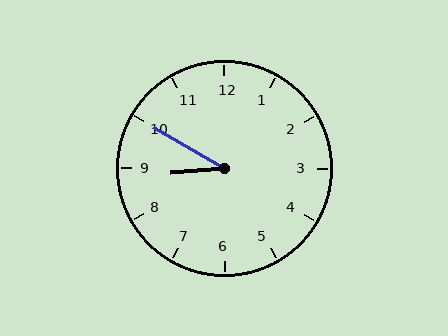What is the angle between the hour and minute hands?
Approximately 35 degrees.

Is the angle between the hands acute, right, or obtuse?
It is acute.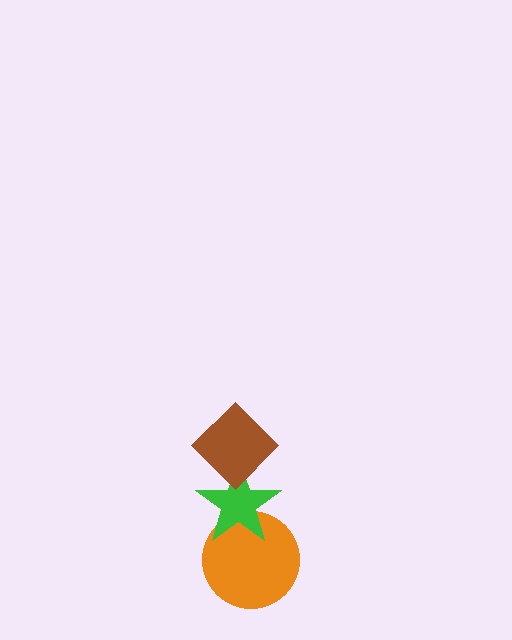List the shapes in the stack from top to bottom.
From top to bottom: the brown diamond, the green star, the orange circle.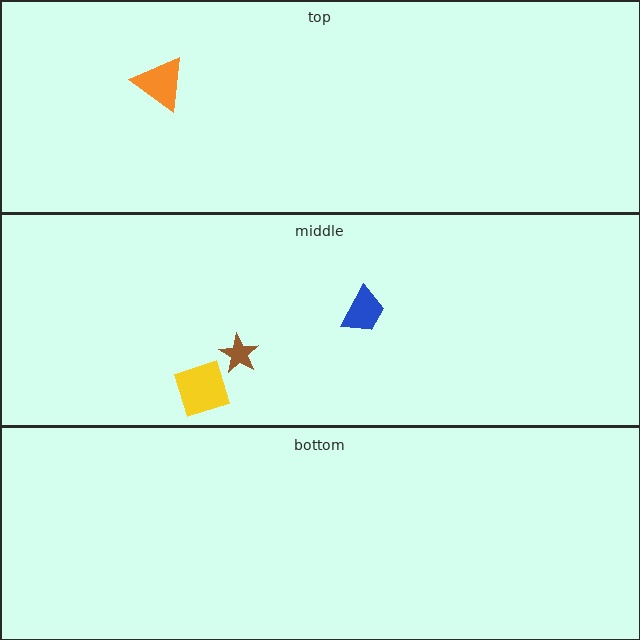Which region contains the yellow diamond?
The middle region.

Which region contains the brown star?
The middle region.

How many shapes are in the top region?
1.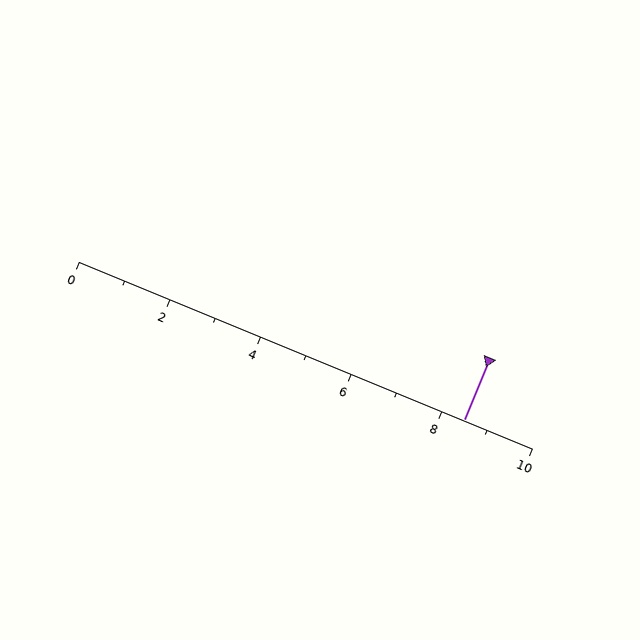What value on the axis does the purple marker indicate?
The marker indicates approximately 8.5.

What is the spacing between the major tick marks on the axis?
The major ticks are spaced 2 apart.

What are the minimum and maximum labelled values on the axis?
The axis runs from 0 to 10.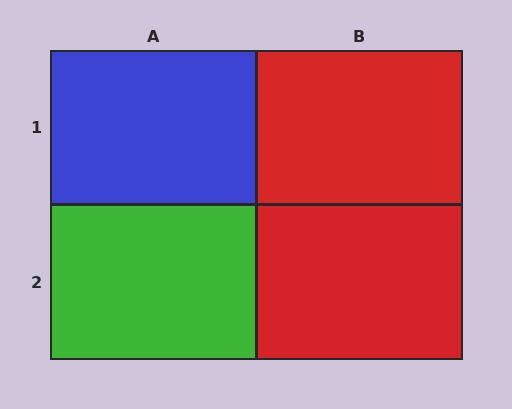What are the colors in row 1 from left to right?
Blue, red.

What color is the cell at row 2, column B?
Red.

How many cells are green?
1 cell is green.